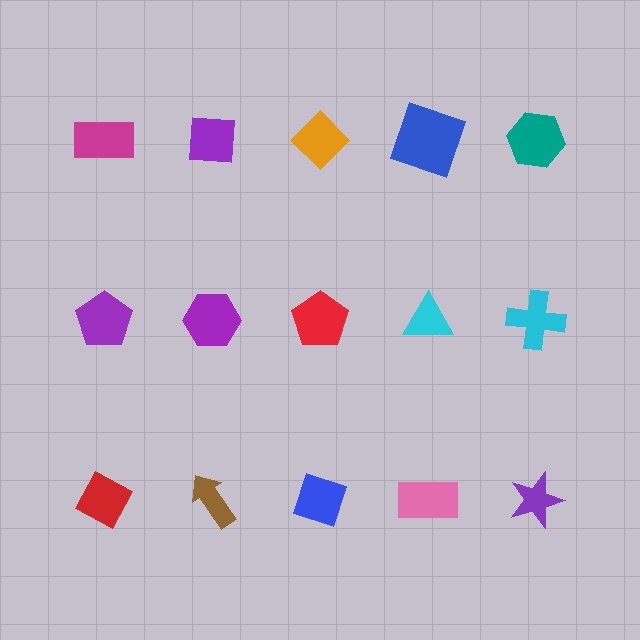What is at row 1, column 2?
A purple square.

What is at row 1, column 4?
A blue square.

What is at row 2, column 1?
A purple pentagon.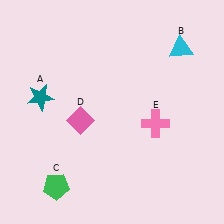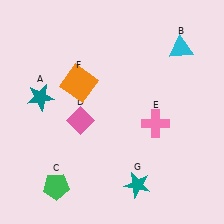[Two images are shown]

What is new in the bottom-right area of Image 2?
A teal star (G) was added in the bottom-right area of Image 2.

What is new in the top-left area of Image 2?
An orange square (F) was added in the top-left area of Image 2.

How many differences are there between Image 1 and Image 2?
There are 2 differences between the two images.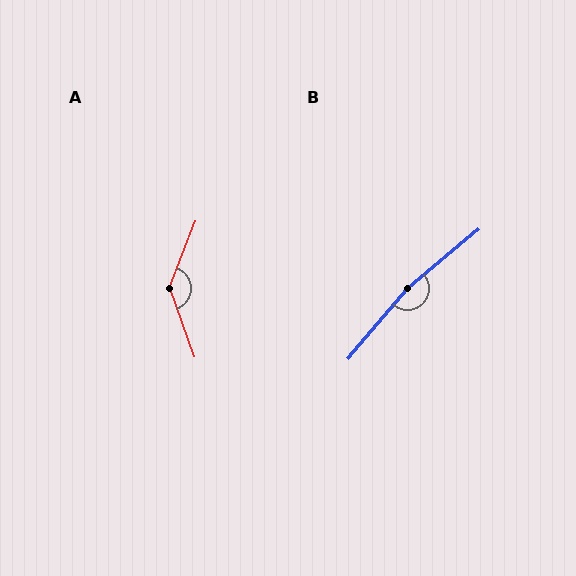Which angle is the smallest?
A, at approximately 139 degrees.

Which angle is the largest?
B, at approximately 170 degrees.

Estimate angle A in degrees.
Approximately 139 degrees.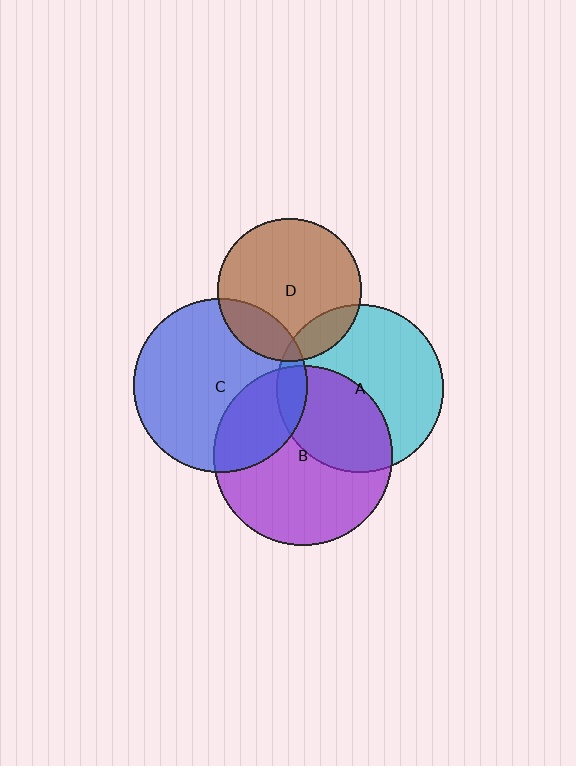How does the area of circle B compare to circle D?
Approximately 1.6 times.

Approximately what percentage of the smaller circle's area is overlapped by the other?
Approximately 10%.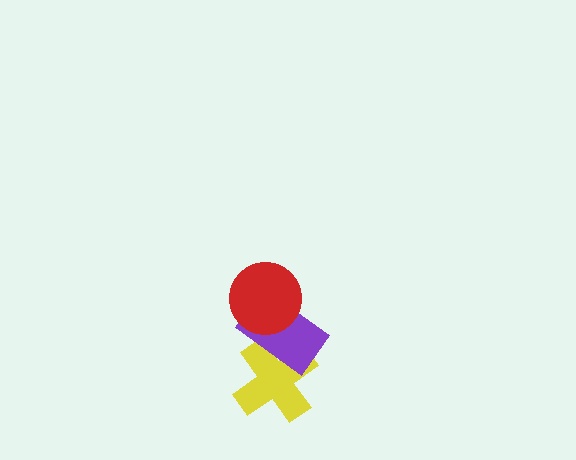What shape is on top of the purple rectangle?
The red circle is on top of the purple rectangle.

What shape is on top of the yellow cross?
The purple rectangle is on top of the yellow cross.